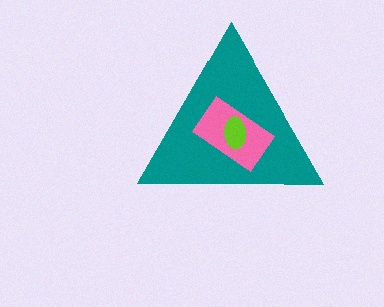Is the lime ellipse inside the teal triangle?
Yes.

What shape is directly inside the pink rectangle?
The lime ellipse.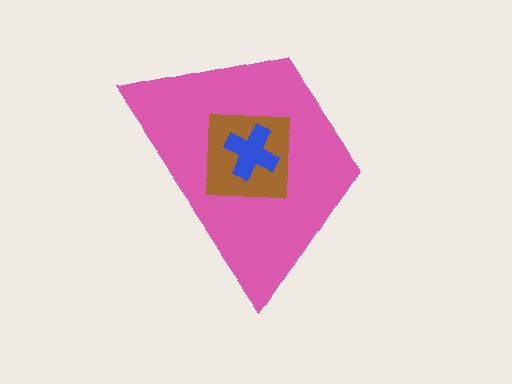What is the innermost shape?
The blue cross.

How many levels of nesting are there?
3.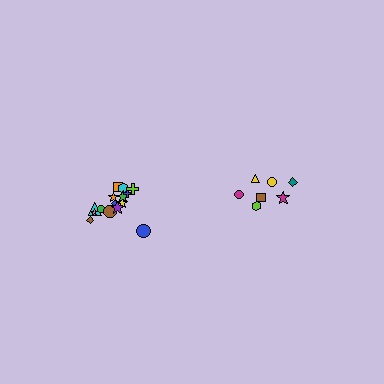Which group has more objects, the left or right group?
The left group.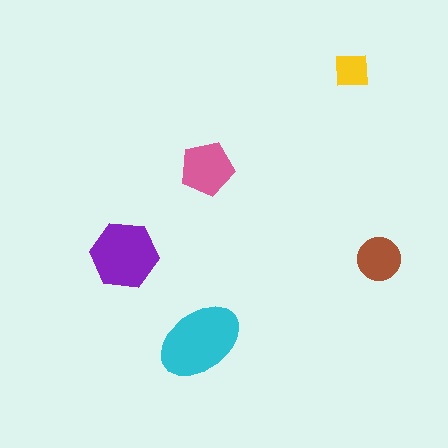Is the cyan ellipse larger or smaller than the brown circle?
Larger.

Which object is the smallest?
The yellow square.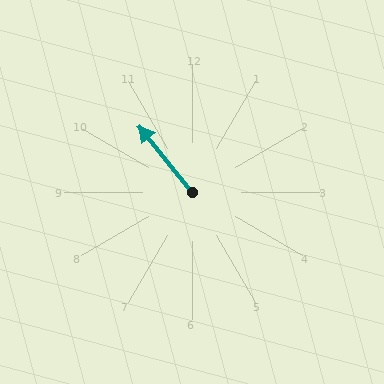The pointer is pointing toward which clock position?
Roughly 11 o'clock.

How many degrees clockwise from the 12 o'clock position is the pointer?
Approximately 321 degrees.